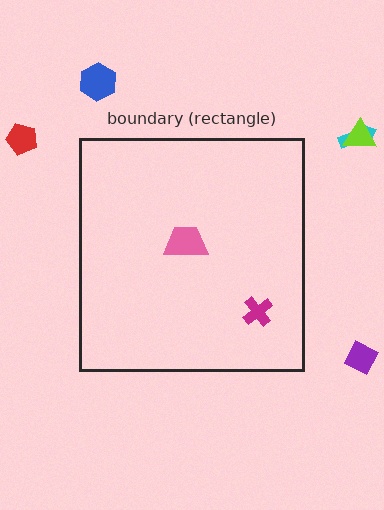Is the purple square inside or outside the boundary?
Outside.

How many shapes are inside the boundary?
2 inside, 5 outside.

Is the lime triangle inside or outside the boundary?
Outside.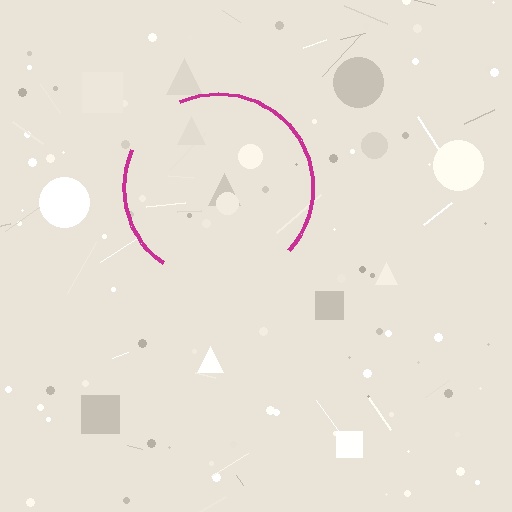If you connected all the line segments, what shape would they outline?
They would outline a circle.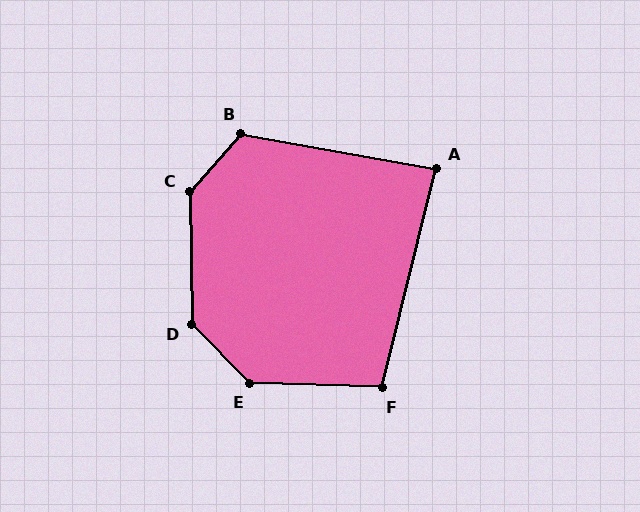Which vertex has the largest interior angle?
C, at approximately 137 degrees.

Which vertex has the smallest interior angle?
A, at approximately 86 degrees.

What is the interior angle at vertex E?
Approximately 136 degrees (obtuse).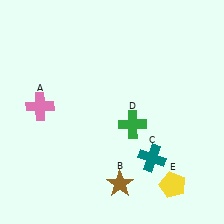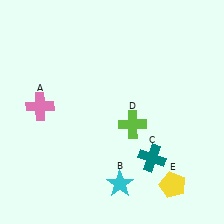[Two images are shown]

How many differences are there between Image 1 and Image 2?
There are 2 differences between the two images.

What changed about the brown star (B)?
In Image 1, B is brown. In Image 2, it changed to cyan.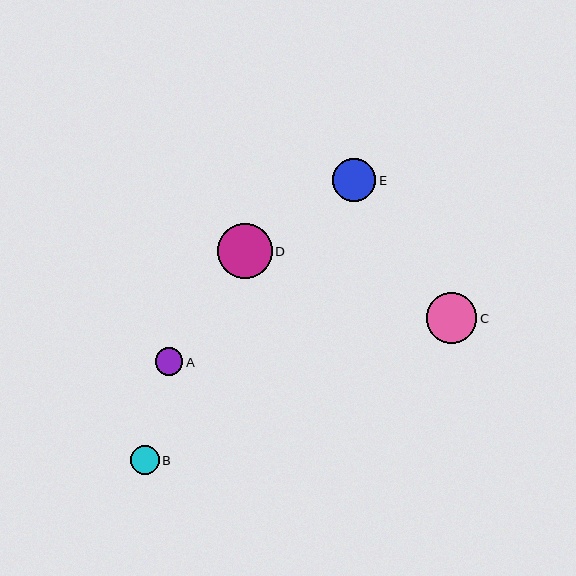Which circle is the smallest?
Circle A is the smallest with a size of approximately 28 pixels.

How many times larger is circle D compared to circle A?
Circle D is approximately 2.0 times the size of circle A.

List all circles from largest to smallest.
From largest to smallest: D, C, E, B, A.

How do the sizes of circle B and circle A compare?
Circle B and circle A are approximately the same size.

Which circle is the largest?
Circle D is the largest with a size of approximately 55 pixels.